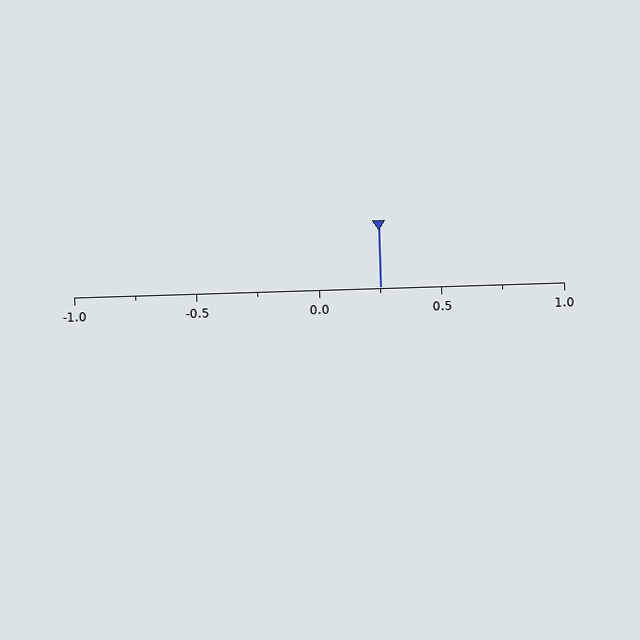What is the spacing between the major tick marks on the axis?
The major ticks are spaced 0.5 apart.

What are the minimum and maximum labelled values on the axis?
The axis runs from -1.0 to 1.0.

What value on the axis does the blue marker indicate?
The marker indicates approximately 0.25.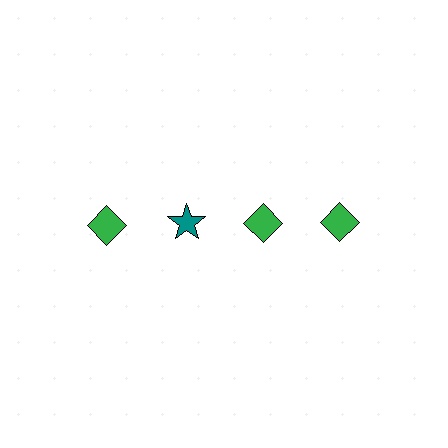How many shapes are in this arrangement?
There are 4 shapes arranged in a grid pattern.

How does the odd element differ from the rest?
It differs in both color (teal instead of green) and shape (star instead of diamond).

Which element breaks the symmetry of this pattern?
The teal star in the top row, second from left column breaks the symmetry. All other shapes are green diamonds.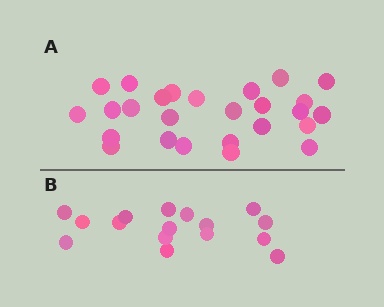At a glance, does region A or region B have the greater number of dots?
Region A (the top region) has more dots.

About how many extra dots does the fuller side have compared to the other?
Region A has roughly 10 or so more dots than region B.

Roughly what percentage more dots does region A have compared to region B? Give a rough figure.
About 60% more.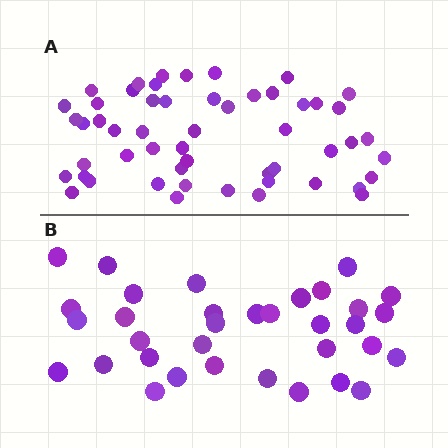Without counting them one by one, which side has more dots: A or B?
Region A (the top region) has more dots.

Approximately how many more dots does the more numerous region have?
Region A has approximately 20 more dots than region B.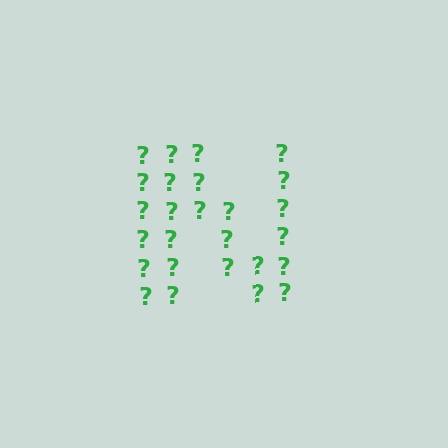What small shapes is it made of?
It is made of small question marks.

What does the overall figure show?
The overall figure shows the letter N.